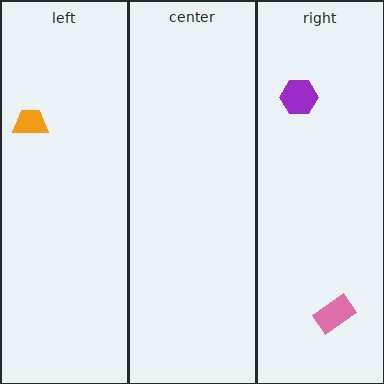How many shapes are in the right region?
2.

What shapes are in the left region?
The orange trapezoid.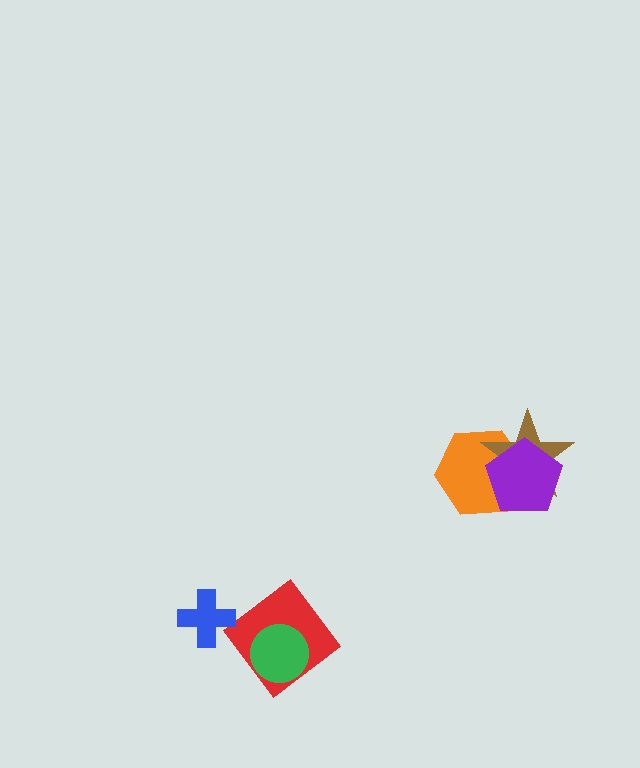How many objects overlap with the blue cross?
0 objects overlap with the blue cross.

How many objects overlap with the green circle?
1 object overlaps with the green circle.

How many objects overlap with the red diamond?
1 object overlaps with the red diamond.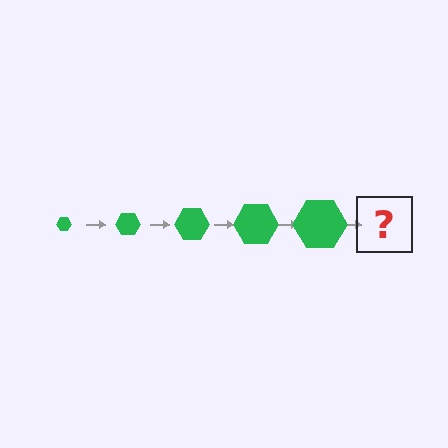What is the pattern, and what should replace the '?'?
The pattern is that the hexagon gets progressively larger each step. The '?' should be a green hexagon, larger than the previous one.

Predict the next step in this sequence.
The next step is a green hexagon, larger than the previous one.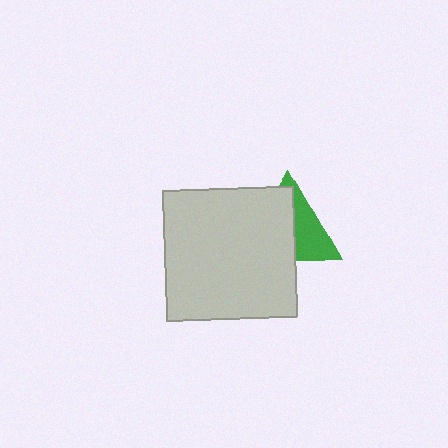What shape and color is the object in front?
The object in front is a light gray square.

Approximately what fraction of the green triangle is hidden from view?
Roughly 58% of the green triangle is hidden behind the light gray square.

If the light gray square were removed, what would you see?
You would see the complete green triangle.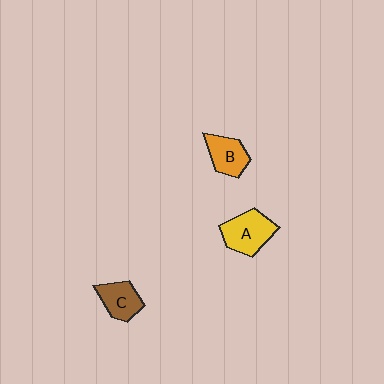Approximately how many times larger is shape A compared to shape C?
Approximately 1.3 times.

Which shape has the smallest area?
Shape C (brown).